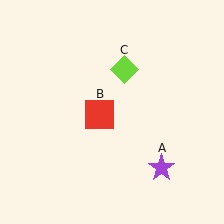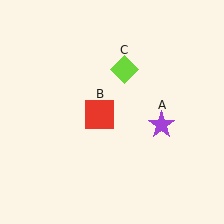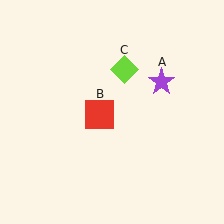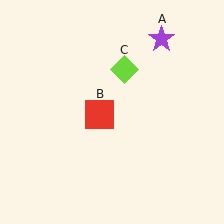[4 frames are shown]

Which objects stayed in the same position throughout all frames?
Red square (object B) and lime diamond (object C) remained stationary.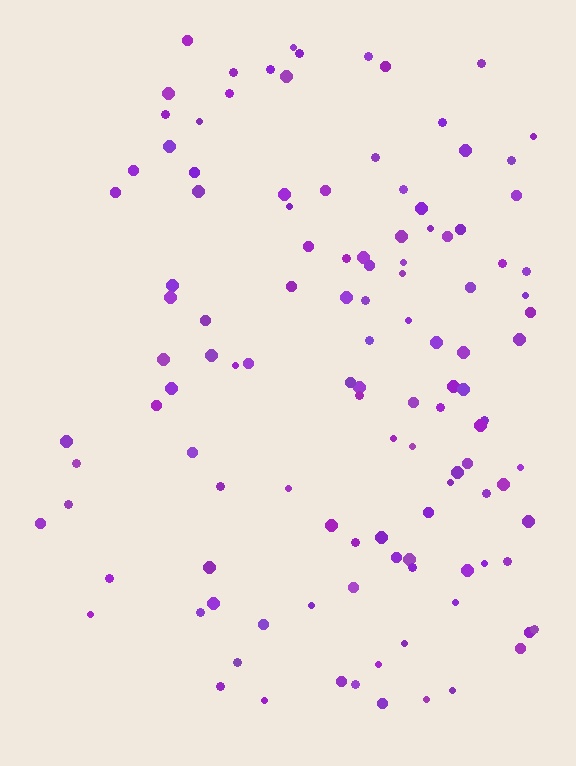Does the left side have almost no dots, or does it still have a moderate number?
Still a moderate number, just noticeably fewer than the right.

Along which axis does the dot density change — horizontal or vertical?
Horizontal.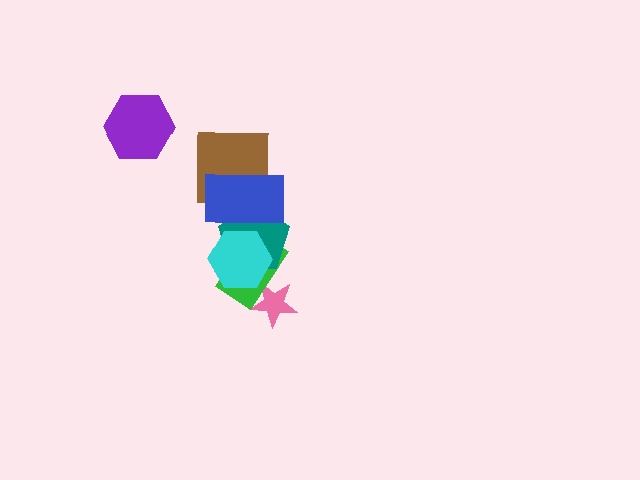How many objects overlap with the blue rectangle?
3 objects overlap with the blue rectangle.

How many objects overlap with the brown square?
1 object overlaps with the brown square.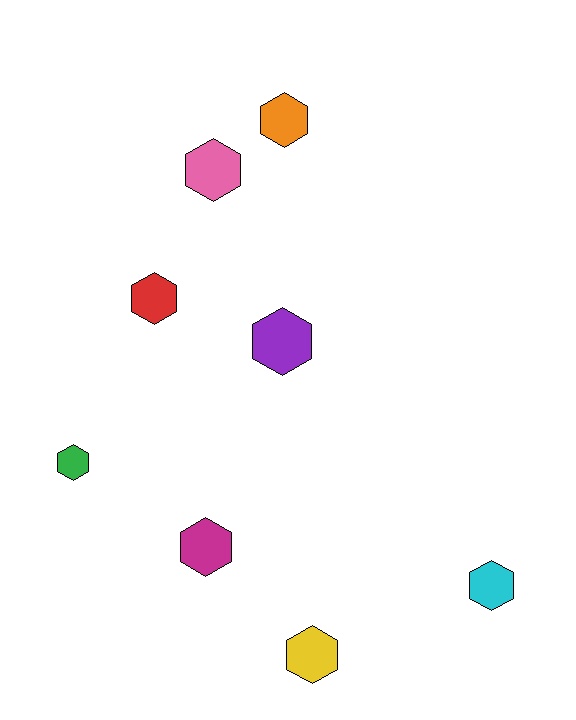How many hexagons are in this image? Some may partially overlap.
There are 8 hexagons.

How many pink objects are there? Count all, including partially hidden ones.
There is 1 pink object.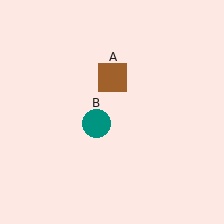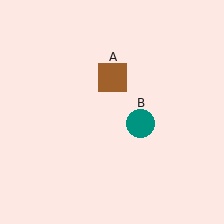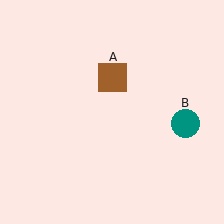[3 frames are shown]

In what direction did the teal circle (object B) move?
The teal circle (object B) moved right.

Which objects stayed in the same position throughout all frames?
Brown square (object A) remained stationary.